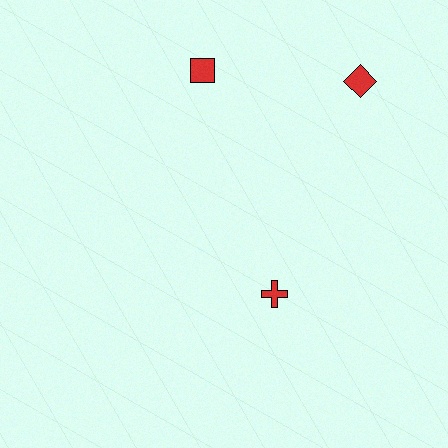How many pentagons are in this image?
There are no pentagons.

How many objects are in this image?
There are 3 objects.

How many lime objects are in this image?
There are no lime objects.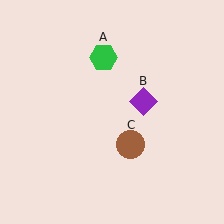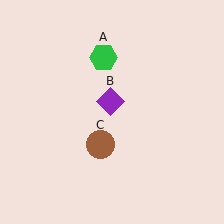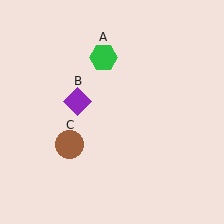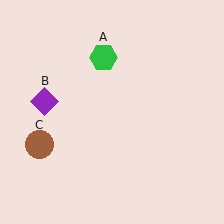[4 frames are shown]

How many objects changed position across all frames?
2 objects changed position: purple diamond (object B), brown circle (object C).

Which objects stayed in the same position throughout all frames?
Green hexagon (object A) remained stationary.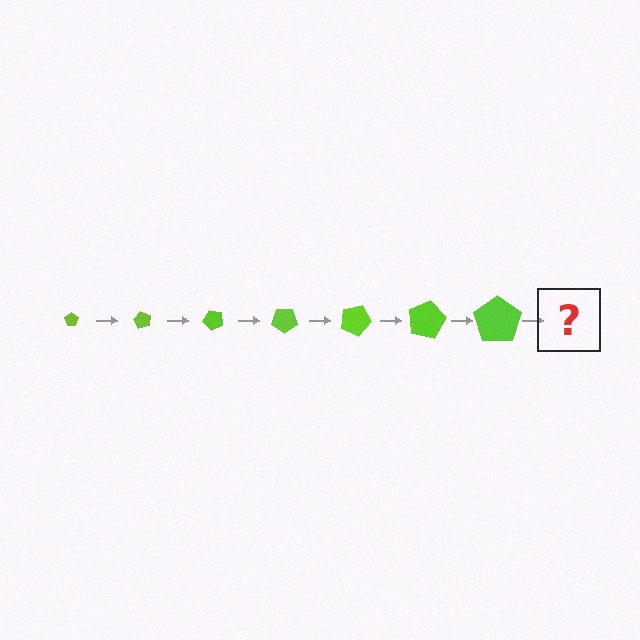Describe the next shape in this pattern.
It should be a pentagon, larger than the previous one and rotated 420 degrees from the start.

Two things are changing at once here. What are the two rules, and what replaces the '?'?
The two rules are that the pentagon grows larger each step and it rotates 60 degrees each step. The '?' should be a pentagon, larger than the previous one and rotated 420 degrees from the start.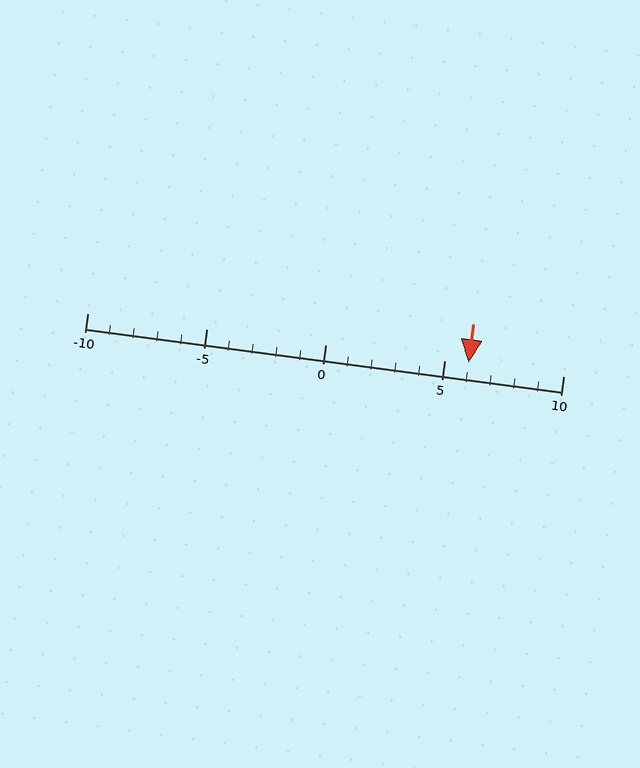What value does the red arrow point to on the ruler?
The red arrow points to approximately 6.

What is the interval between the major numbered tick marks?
The major tick marks are spaced 5 units apart.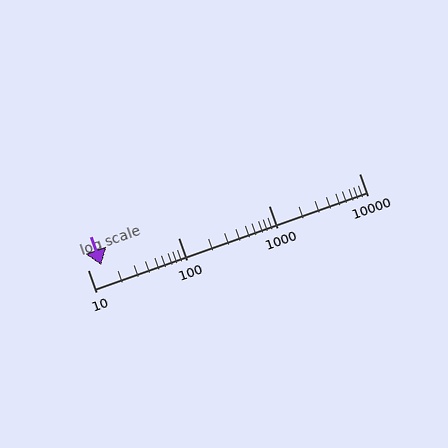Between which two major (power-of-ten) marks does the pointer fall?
The pointer is between 10 and 100.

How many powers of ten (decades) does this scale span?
The scale spans 3 decades, from 10 to 10000.